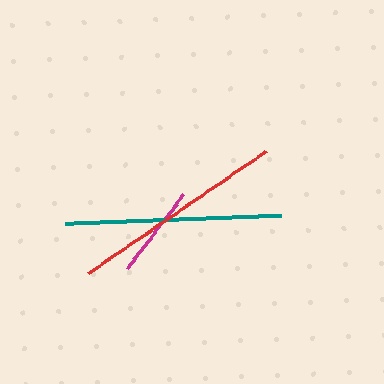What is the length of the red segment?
The red segment is approximately 215 pixels long.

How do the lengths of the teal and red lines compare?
The teal and red lines are approximately the same length.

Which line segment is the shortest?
The magenta line is the shortest at approximately 92 pixels.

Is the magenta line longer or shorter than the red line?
The red line is longer than the magenta line.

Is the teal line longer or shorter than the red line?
The teal line is longer than the red line.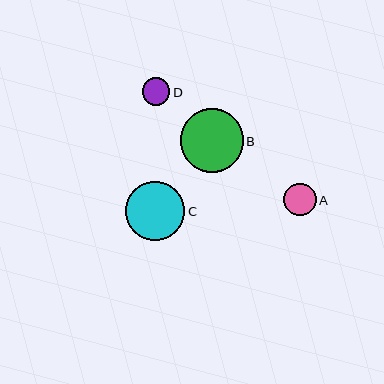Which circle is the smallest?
Circle D is the smallest with a size of approximately 28 pixels.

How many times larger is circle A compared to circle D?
Circle A is approximately 1.2 times the size of circle D.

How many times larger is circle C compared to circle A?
Circle C is approximately 1.8 times the size of circle A.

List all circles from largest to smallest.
From largest to smallest: B, C, A, D.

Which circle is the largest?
Circle B is the largest with a size of approximately 63 pixels.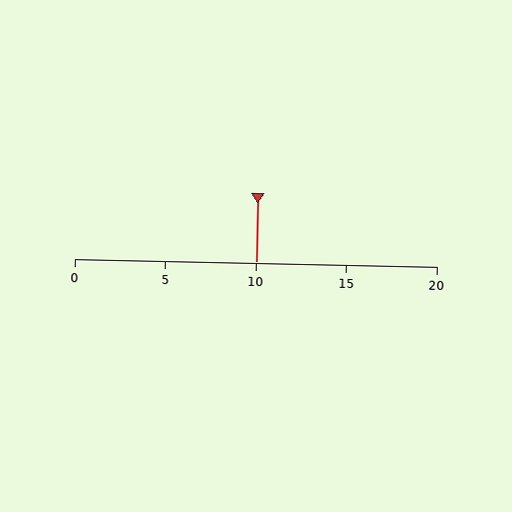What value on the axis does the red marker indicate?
The marker indicates approximately 10.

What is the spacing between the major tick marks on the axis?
The major ticks are spaced 5 apart.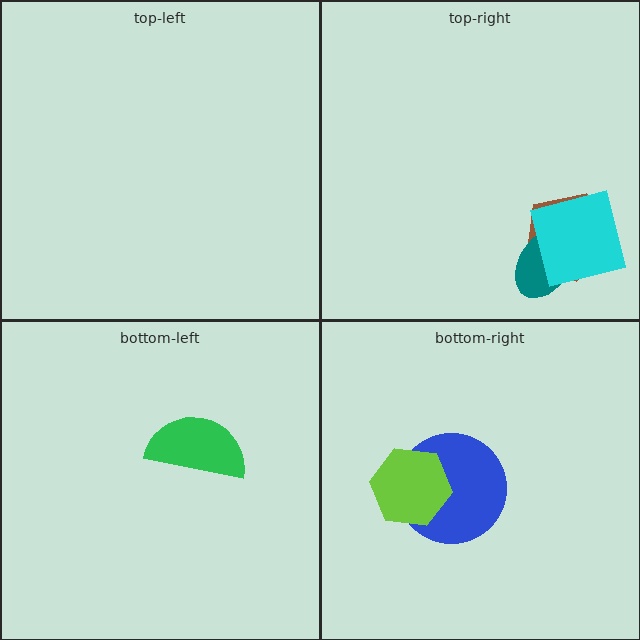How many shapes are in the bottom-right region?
2.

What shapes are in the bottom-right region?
The blue circle, the lime hexagon.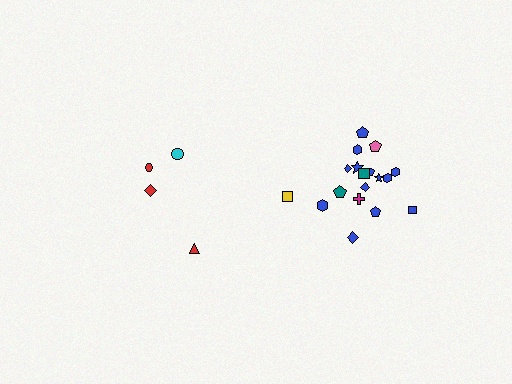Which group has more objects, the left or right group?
The right group.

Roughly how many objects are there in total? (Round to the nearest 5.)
Roughly 20 objects in total.